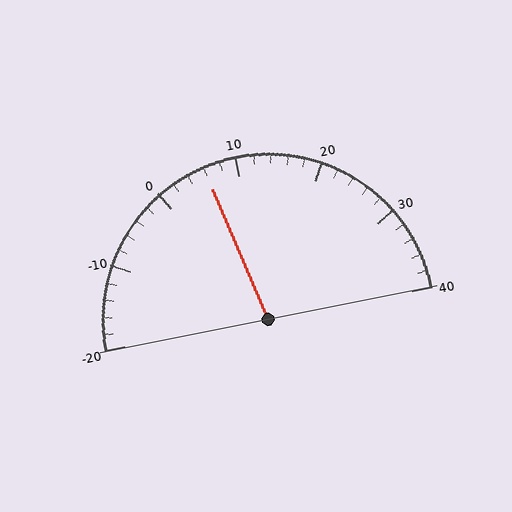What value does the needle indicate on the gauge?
The needle indicates approximately 6.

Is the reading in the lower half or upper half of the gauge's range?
The reading is in the lower half of the range (-20 to 40).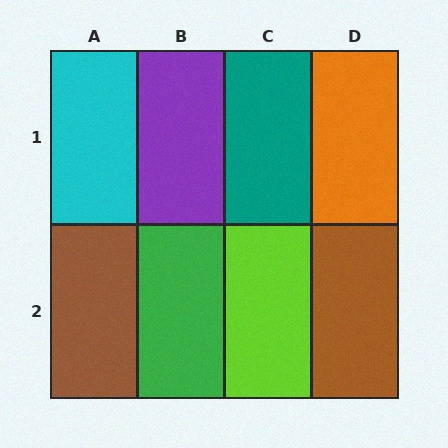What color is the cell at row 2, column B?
Green.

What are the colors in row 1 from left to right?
Cyan, purple, teal, orange.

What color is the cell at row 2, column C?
Lime.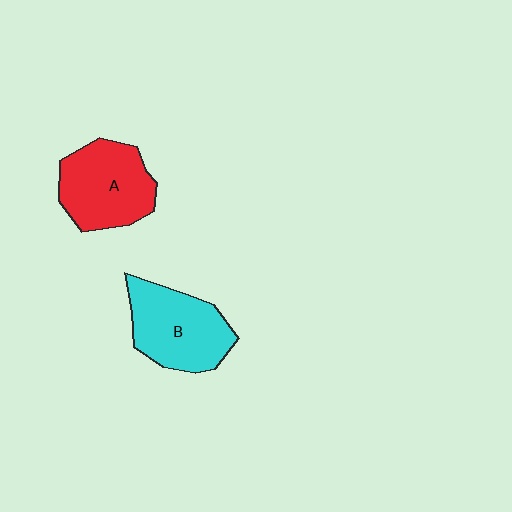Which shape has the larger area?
Shape B (cyan).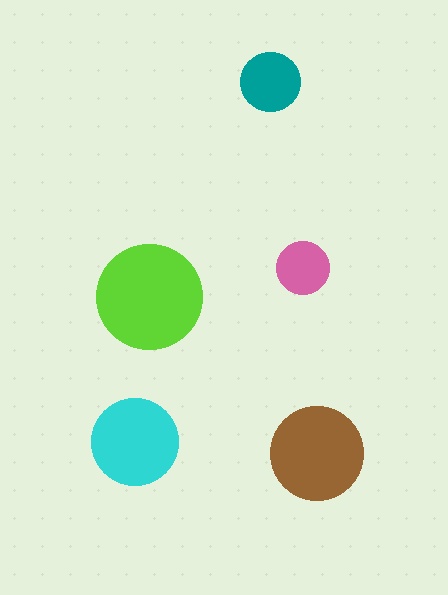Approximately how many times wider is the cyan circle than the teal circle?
About 1.5 times wider.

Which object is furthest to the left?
The cyan circle is leftmost.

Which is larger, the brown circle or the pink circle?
The brown one.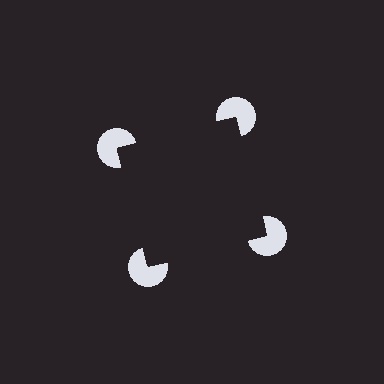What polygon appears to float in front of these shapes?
An illusory square — its edges are inferred from the aligned wedge cuts in the pac-man discs, not physically drawn.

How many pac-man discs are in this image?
There are 4 — one at each vertex of the illusory square.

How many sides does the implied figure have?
4 sides.